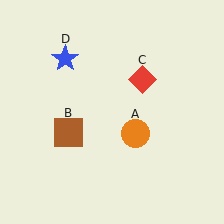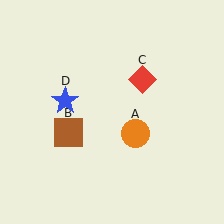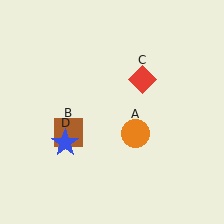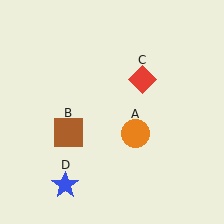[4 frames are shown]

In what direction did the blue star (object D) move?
The blue star (object D) moved down.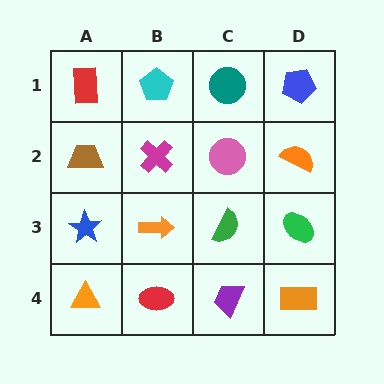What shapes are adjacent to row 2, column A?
A red rectangle (row 1, column A), a blue star (row 3, column A), a magenta cross (row 2, column B).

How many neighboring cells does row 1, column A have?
2.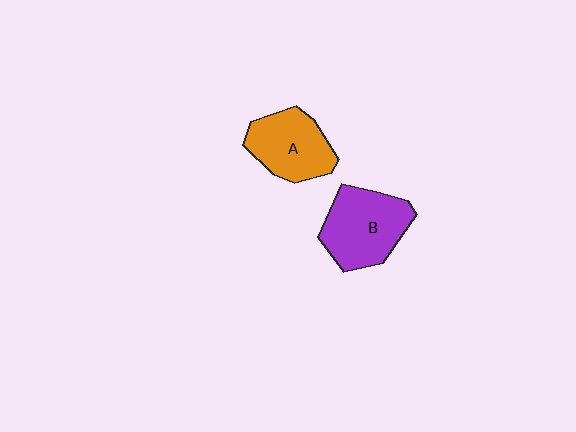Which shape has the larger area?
Shape B (purple).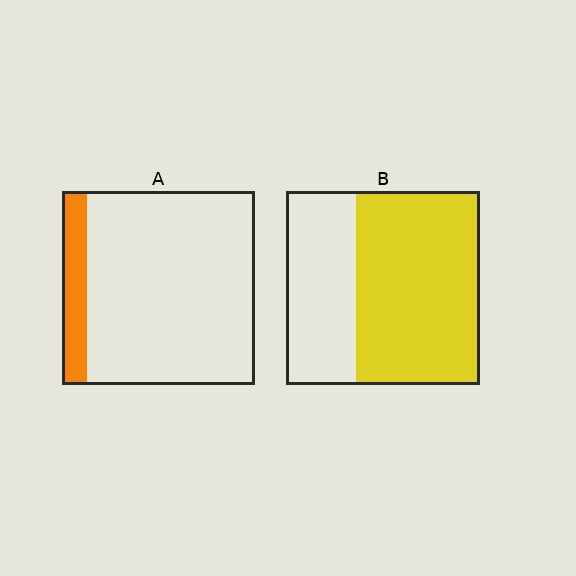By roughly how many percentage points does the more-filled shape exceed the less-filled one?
By roughly 50 percentage points (B over A).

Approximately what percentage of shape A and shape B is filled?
A is approximately 15% and B is approximately 65%.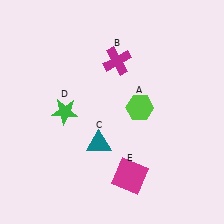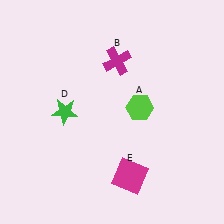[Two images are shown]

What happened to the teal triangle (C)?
The teal triangle (C) was removed in Image 2. It was in the bottom-left area of Image 1.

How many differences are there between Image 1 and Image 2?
There is 1 difference between the two images.